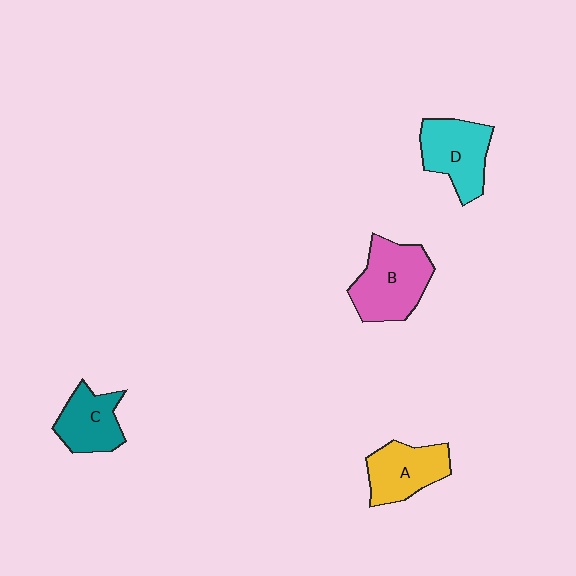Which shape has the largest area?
Shape B (pink).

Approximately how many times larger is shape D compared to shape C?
Approximately 1.2 times.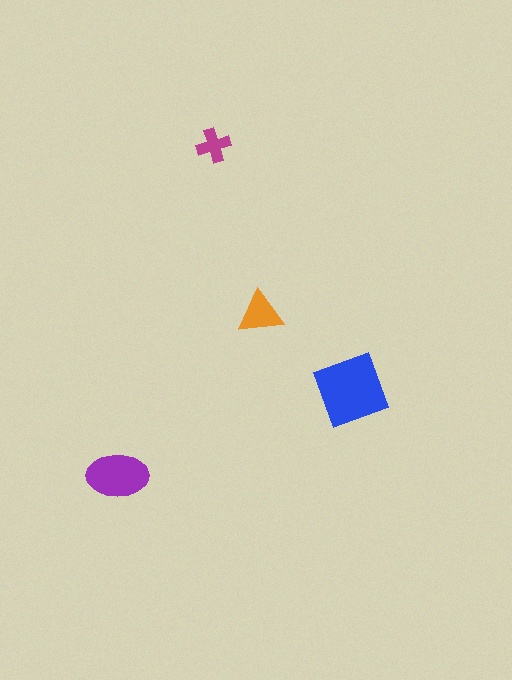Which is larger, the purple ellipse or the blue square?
The blue square.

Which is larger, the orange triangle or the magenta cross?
The orange triangle.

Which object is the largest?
The blue square.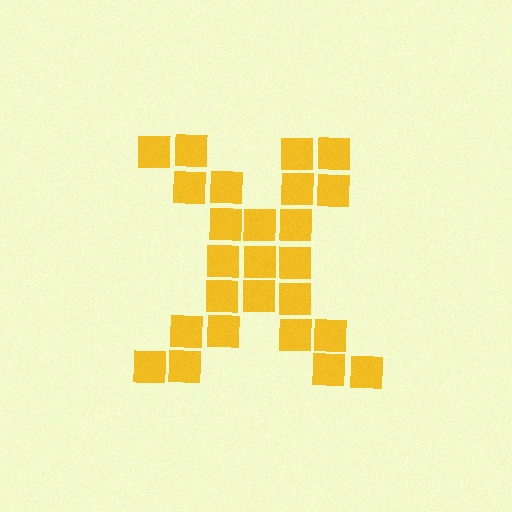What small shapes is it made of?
It is made of small squares.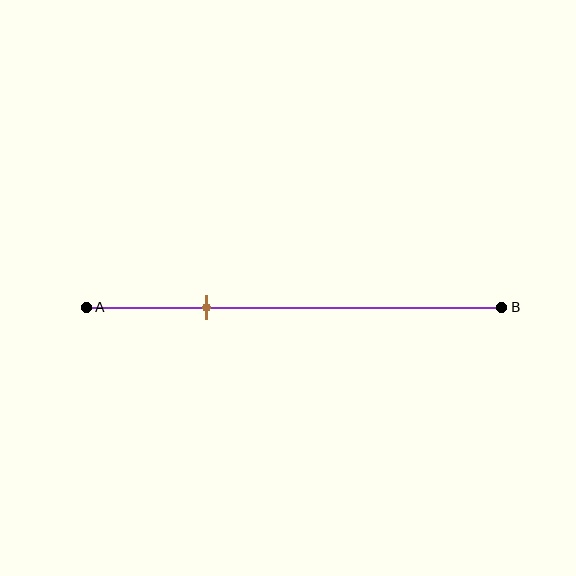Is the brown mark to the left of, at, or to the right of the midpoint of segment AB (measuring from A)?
The brown mark is to the left of the midpoint of segment AB.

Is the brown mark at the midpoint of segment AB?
No, the mark is at about 30% from A, not at the 50% midpoint.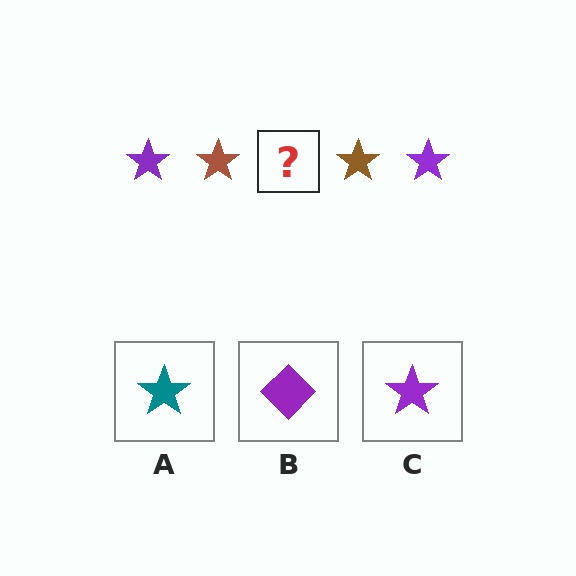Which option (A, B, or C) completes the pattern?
C.